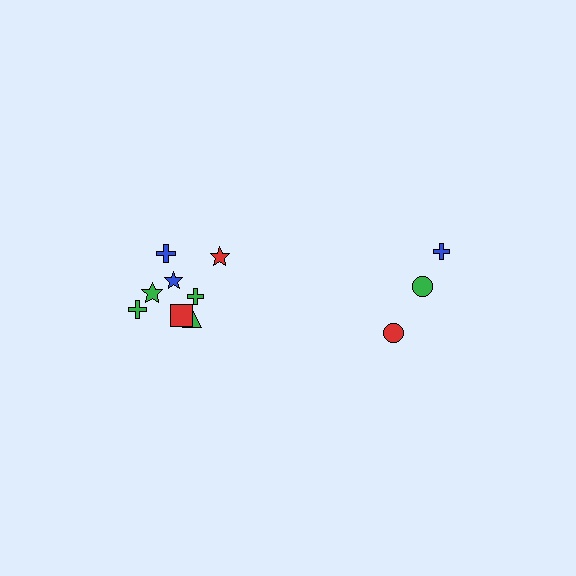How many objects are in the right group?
There are 3 objects.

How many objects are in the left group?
There are 8 objects.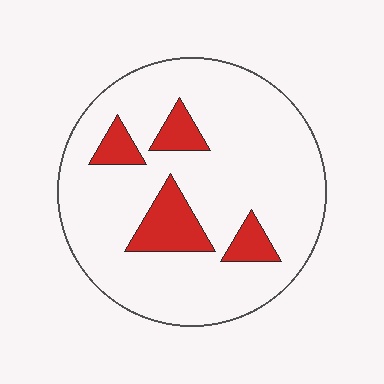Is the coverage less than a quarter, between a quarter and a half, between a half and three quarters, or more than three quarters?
Less than a quarter.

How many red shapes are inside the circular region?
4.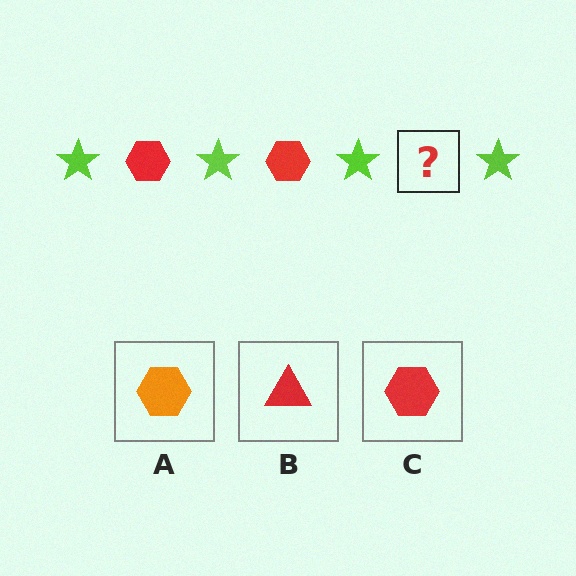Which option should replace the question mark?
Option C.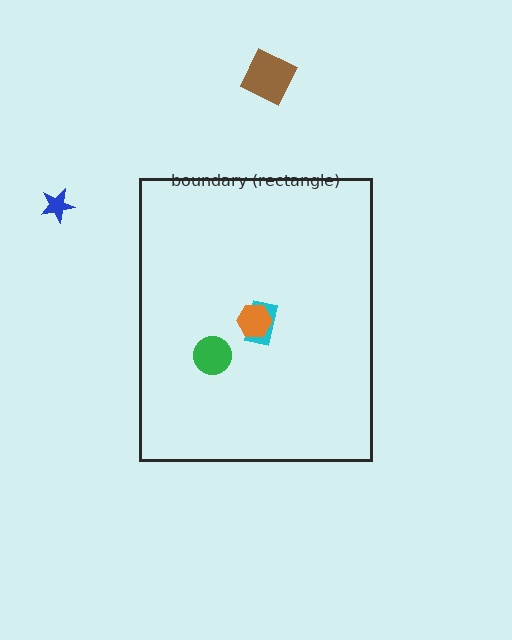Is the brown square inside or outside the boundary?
Outside.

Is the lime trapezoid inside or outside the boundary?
Outside.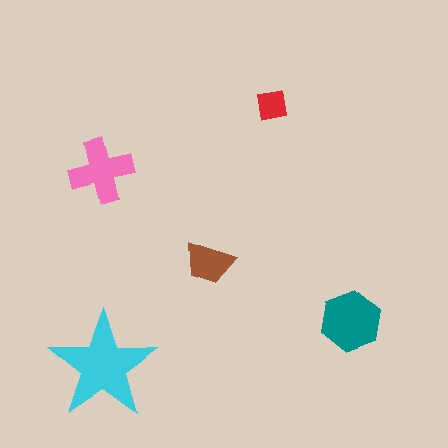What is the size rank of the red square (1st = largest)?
5th.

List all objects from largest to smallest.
The cyan star, the teal hexagon, the pink cross, the brown trapezoid, the red square.